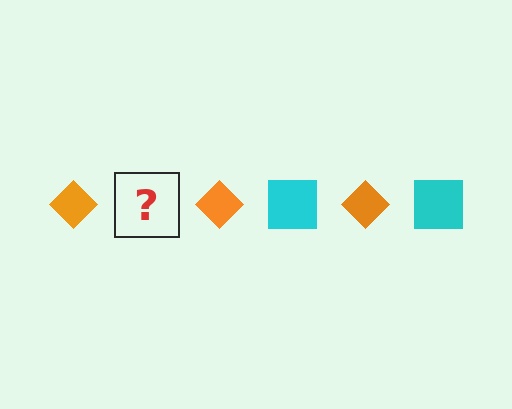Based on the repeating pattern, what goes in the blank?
The blank should be a cyan square.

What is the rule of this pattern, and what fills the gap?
The rule is that the pattern alternates between orange diamond and cyan square. The gap should be filled with a cyan square.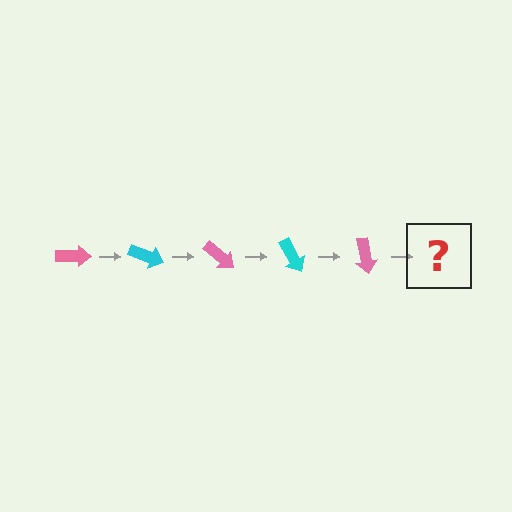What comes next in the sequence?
The next element should be a cyan arrow, rotated 100 degrees from the start.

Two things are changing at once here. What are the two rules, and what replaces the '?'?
The two rules are that it rotates 20 degrees each step and the color cycles through pink and cyan. The '?' should be a cyan arrow, rotated 100 degrees from the start.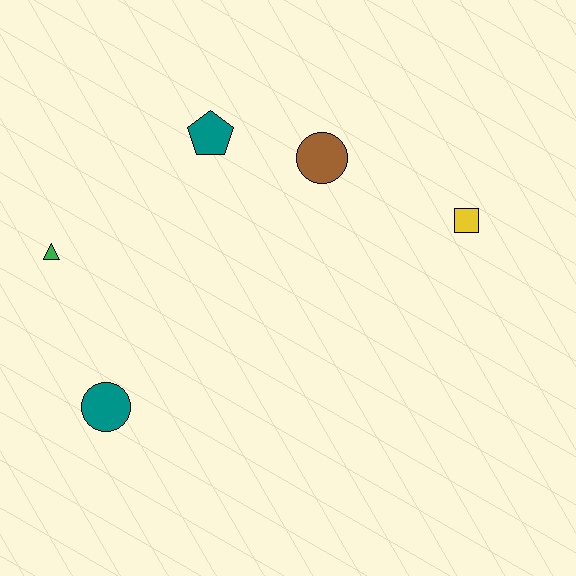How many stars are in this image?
There are no stars.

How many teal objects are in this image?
There are 2 teal objects.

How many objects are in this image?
There are 5 objects.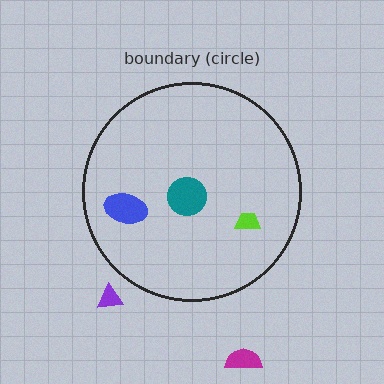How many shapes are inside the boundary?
3 inside, 2 outside.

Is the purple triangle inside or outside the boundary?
Outside.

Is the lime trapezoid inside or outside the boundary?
Inside.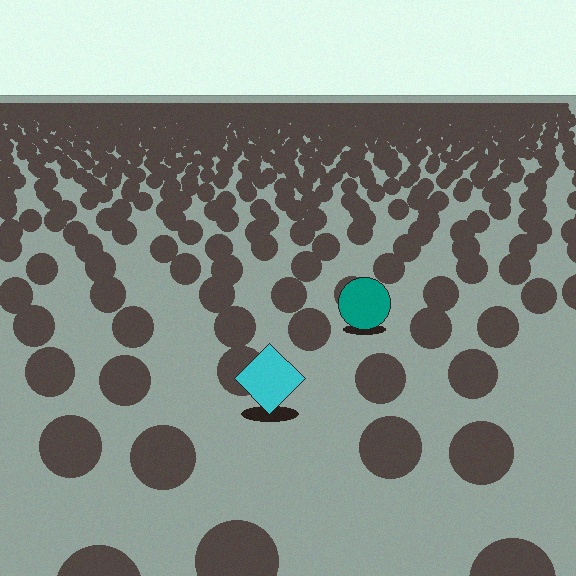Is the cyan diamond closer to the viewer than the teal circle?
Yes. The cyan diamond is closer — you can tell from the texture gradient: the ground texture is coarser near it.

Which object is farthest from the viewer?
The teal circle is farthest from the viewer. It appears smaller and the ground texture around it is denser.